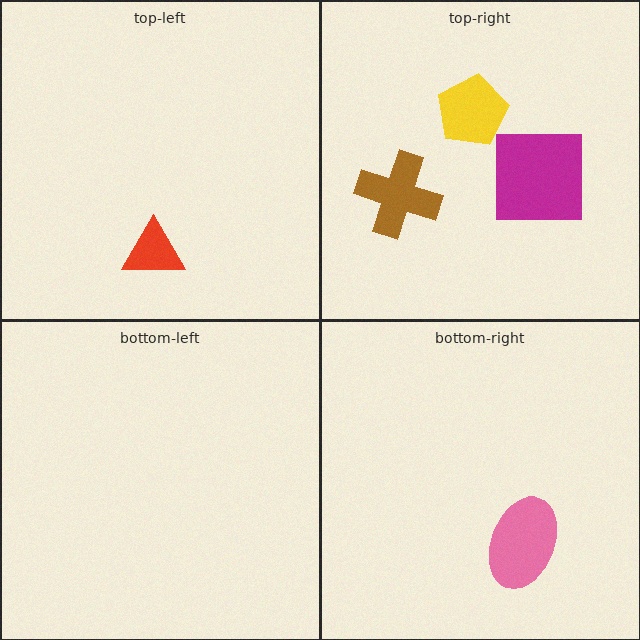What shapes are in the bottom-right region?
The pink ellipse.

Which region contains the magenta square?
The top-right region.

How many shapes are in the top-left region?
1.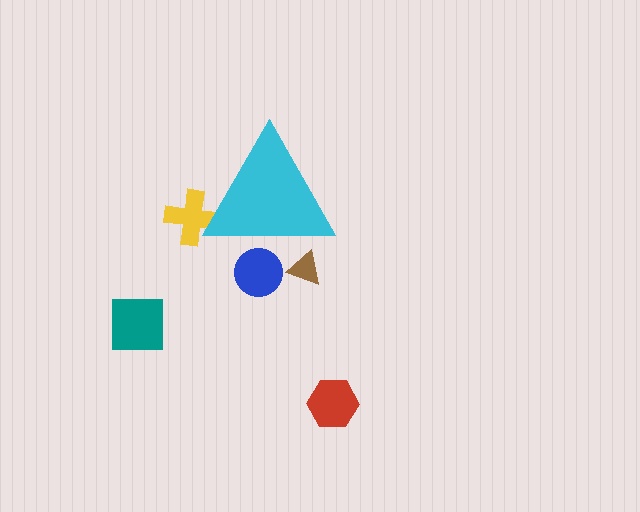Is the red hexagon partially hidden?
No, the red hexagon is fully visible.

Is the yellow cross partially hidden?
Yes, the yellow cross is partially hidden behind the cyan triangle.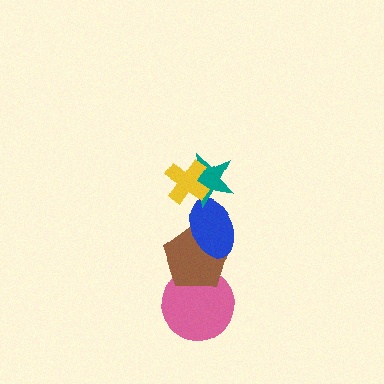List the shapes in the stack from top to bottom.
From top to bottom: the yellow cross, the teal star, the blue ellipse, the brown pentagon, the pink circle.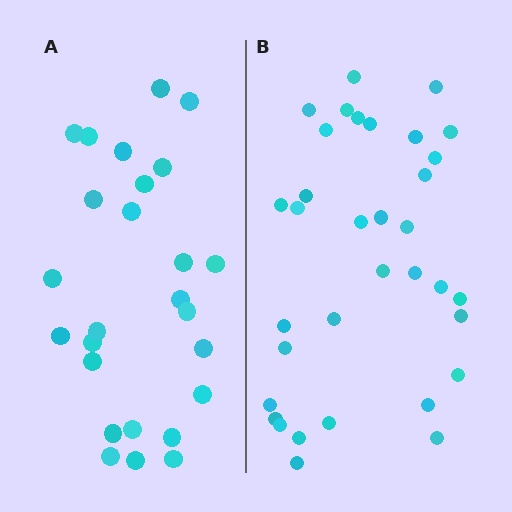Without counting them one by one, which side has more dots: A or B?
Region B (the right region) has more dots.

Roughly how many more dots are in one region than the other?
Region B has roughly 8 or so more dots than region A.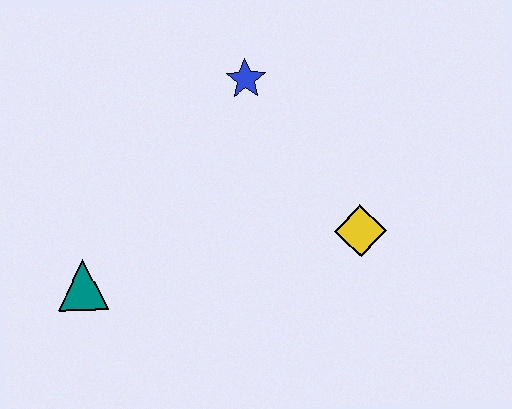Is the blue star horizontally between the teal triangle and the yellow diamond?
Yes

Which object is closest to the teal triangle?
The blue star is closest to the teal triangle.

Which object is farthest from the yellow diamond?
The teal triangle is farthest from the yellow diamond.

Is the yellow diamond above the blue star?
No